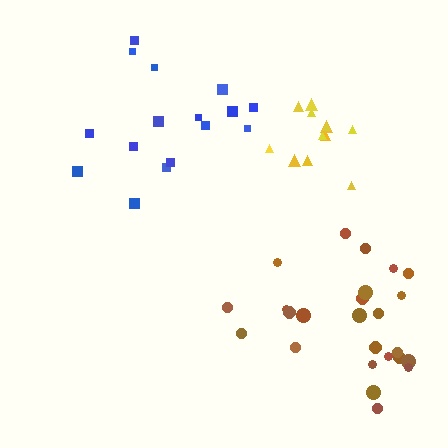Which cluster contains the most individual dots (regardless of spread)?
Brown (26).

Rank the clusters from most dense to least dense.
yellow, brown, blue.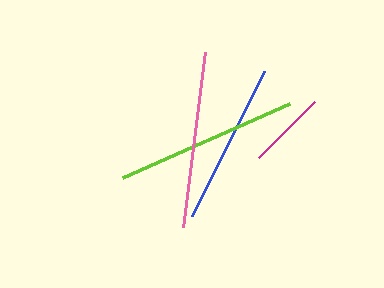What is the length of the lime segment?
The lime segment is approximately 182 pixels long.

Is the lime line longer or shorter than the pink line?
The lime line is longer than the pink line.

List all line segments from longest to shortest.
From longest to shortest: lime, pink, blue, magenta.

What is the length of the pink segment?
The pink segment is approximately 176 pixels long.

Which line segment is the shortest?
The magenta line is the shortest at approximately 79 pixels.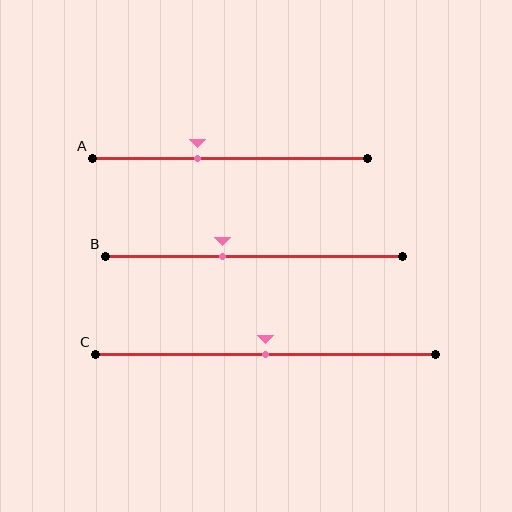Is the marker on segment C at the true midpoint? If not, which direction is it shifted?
Yes, the marker on segment C is at the true midpoint.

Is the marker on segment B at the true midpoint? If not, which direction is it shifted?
No, the marker on segment B is shifted to the left by about 10% of the segment length.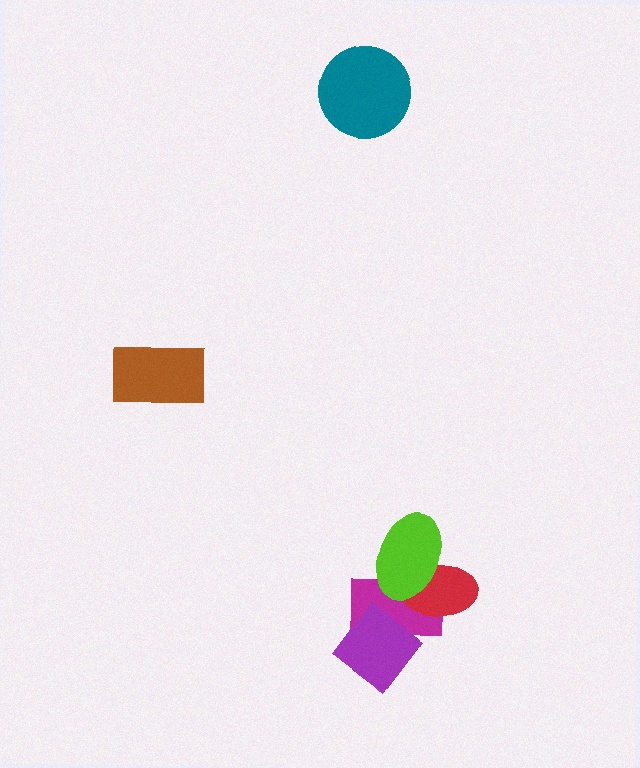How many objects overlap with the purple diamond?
1 object overlaps with the purple diamond.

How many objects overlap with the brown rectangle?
0 objects overlap with the brown rectangle.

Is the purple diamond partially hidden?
No, no other shape covers it.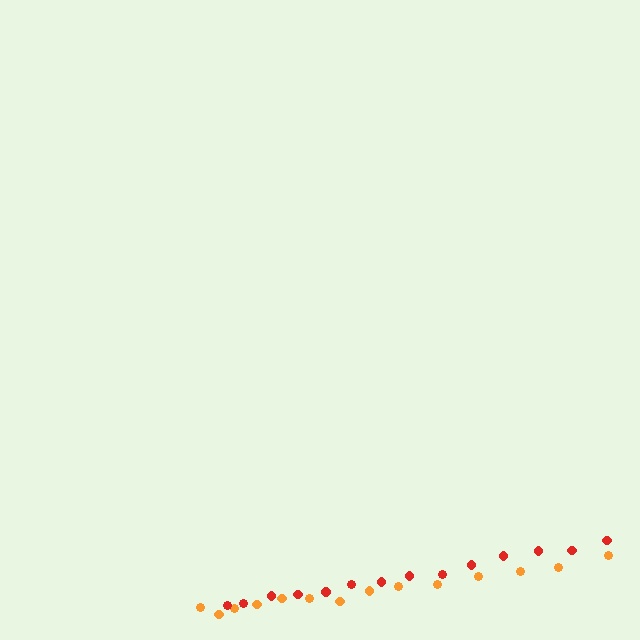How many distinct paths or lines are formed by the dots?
There are 2 distinct paths.